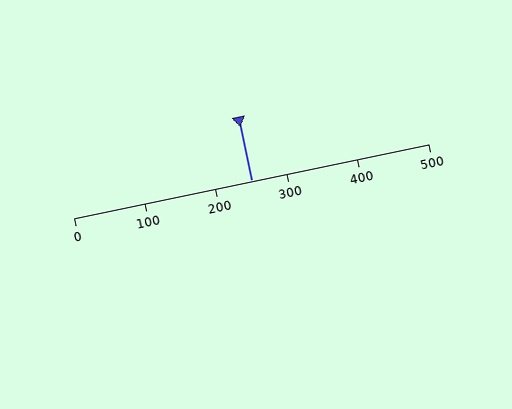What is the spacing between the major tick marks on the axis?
The major ticks are spaced 100 apart.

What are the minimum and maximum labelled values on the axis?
The axis runs from 0 to 500.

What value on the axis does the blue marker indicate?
The marker indicates approximately 250.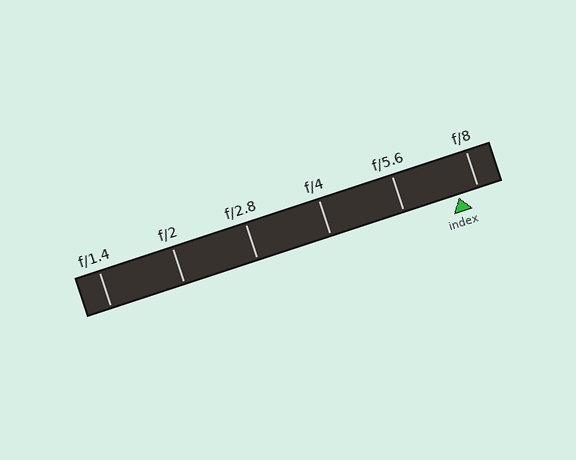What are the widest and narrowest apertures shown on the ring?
The widest aperture shown is f/1.4 and the narrowest is f/8.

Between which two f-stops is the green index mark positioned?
The index mark is between f/5.6 and f/8.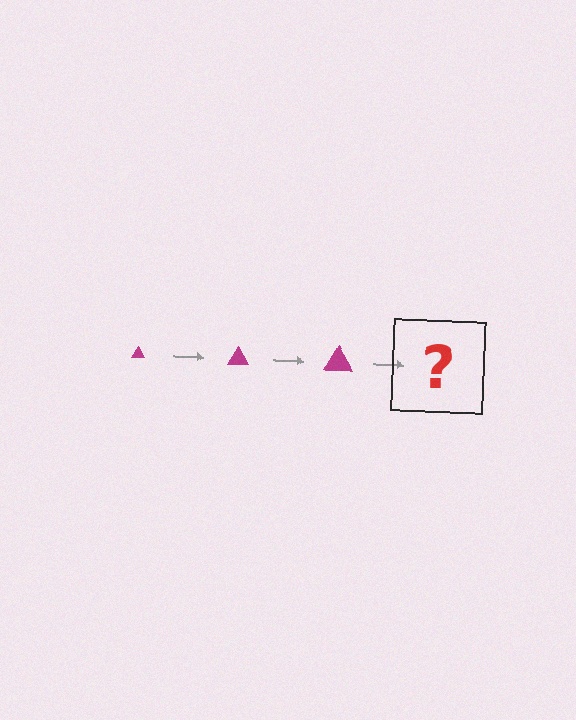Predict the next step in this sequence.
The next step is a magenta triangle, larger than the previous one.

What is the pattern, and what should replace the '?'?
The pattern is that the triangle gets progressively larger each step. The '?' should be a magenta triangle, larger than the previous one.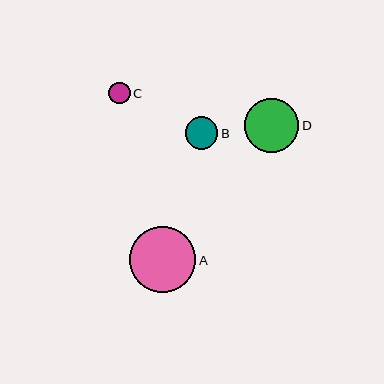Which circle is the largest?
Circle A is the largest with a size of approximately 66 pixels.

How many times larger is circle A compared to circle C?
Circle A is approximately 3.0 times the size of circle C.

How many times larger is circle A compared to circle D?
Circle A is approximately 1.2 times the size of circle D.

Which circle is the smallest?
Circle C is the smallest with a size of approximately 22 pixels.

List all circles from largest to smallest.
From largest to smallest: A, D, B, C.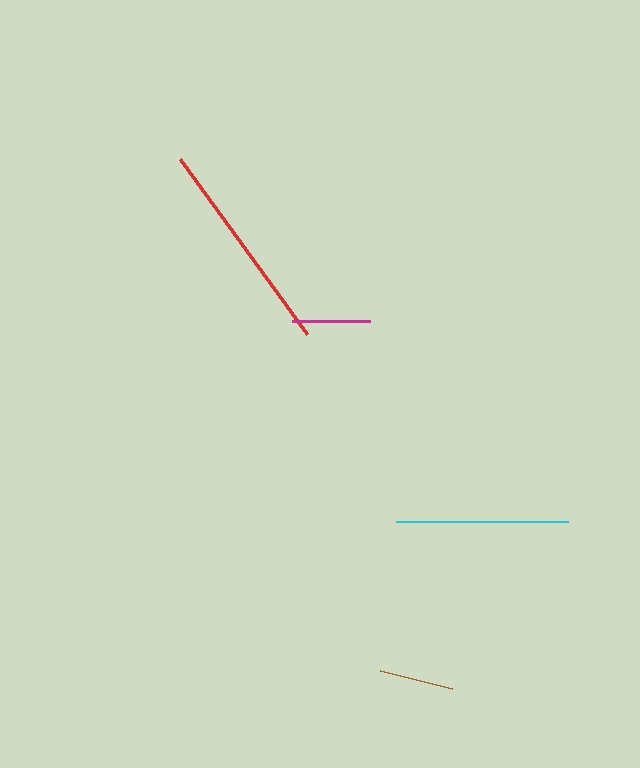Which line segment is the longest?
The red line is the longest at approximately 217 pixels.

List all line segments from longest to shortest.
From longest to shortest: red, cyan, magenta, brown.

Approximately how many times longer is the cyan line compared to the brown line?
The cyan line is approximately 2.3 times the length of the brown line.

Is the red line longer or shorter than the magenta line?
The red line is longer than the magenta line.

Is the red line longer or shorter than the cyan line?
The red line is longer than the cyan line.